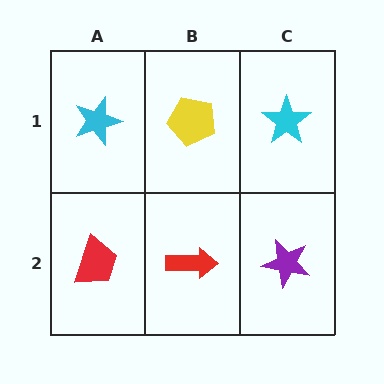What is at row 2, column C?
A purple star.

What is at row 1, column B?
A yellow pentagon.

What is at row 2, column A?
A red trapezoid.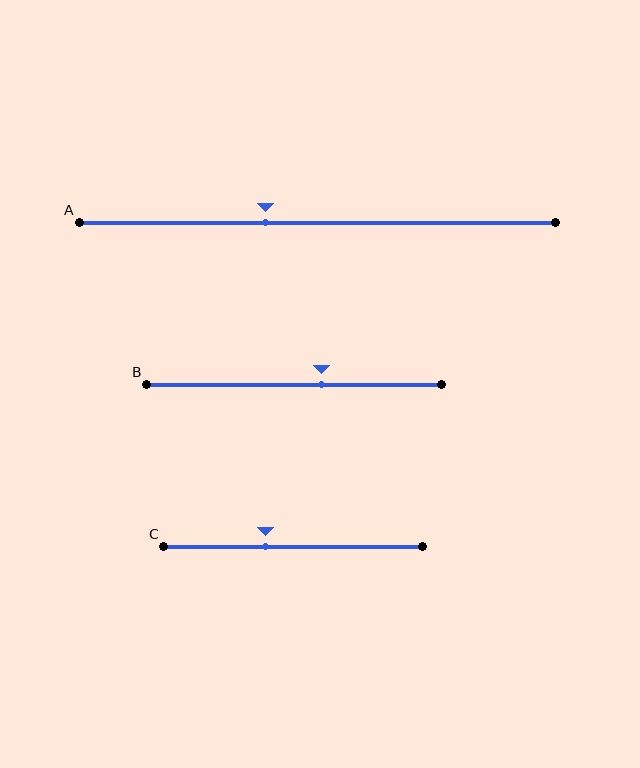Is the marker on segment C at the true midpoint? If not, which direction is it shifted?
No, the marker on segment C is shifted to the left by about 11% of the segment length.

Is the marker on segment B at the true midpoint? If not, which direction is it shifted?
No, the marker on segment B is shifted to the right by about 9% of the segment length.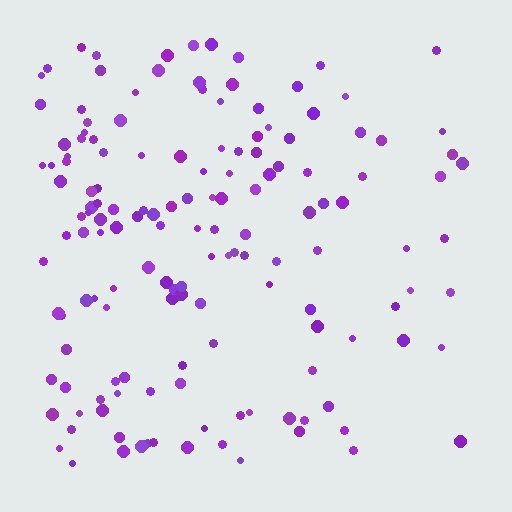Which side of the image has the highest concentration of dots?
The left.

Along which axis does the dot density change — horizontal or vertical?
Horizontal.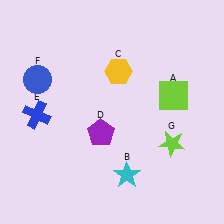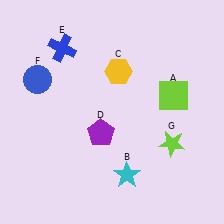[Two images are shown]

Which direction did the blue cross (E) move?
The blue cross (E) moved up.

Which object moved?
The blue cross (E) moved up.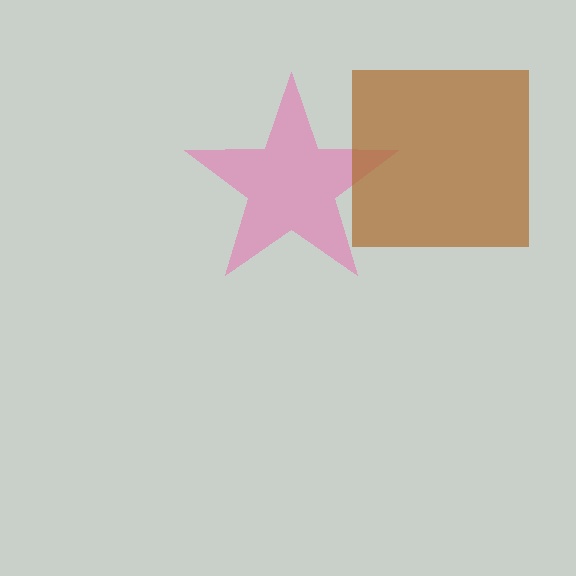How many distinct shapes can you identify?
There are 2 distinct shapes: a pink star, a brown square.